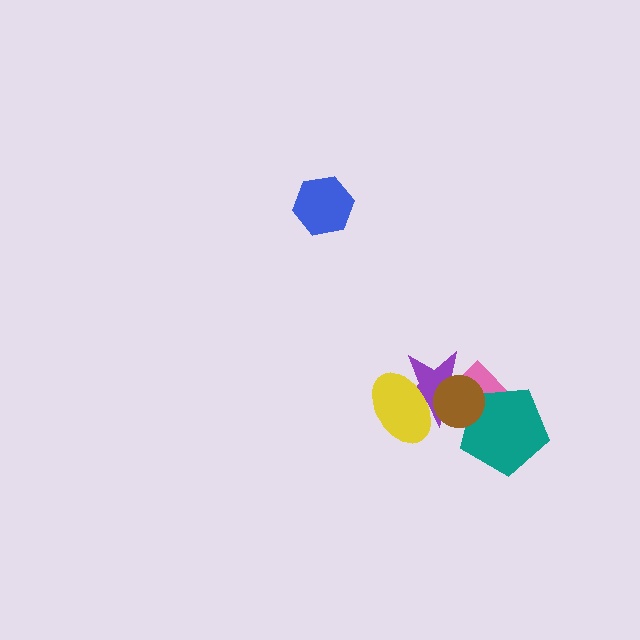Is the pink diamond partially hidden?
Yes, it is partially covered by another shape.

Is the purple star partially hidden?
Yes, it is partially covered by another shape.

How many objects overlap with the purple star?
3 objects overlap with the purple star.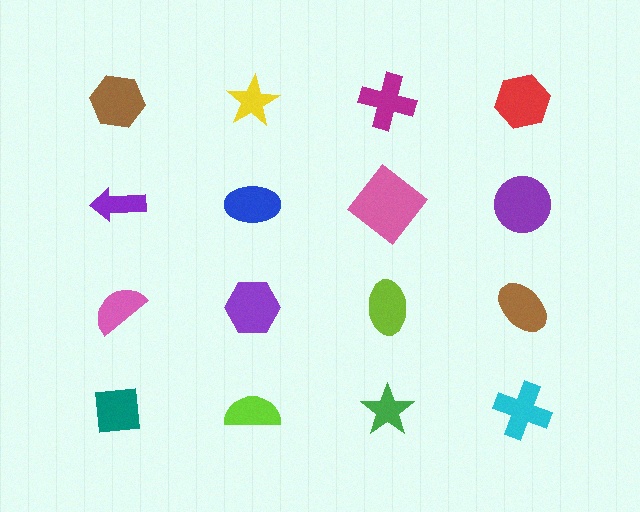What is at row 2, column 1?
A purple arrow.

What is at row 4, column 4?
A cyan cross.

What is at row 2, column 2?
A blue ellipse.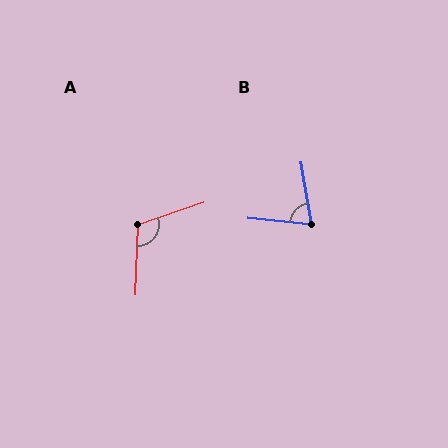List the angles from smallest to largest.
B (74°), A (111°).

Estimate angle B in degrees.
Approximately 74 degrees.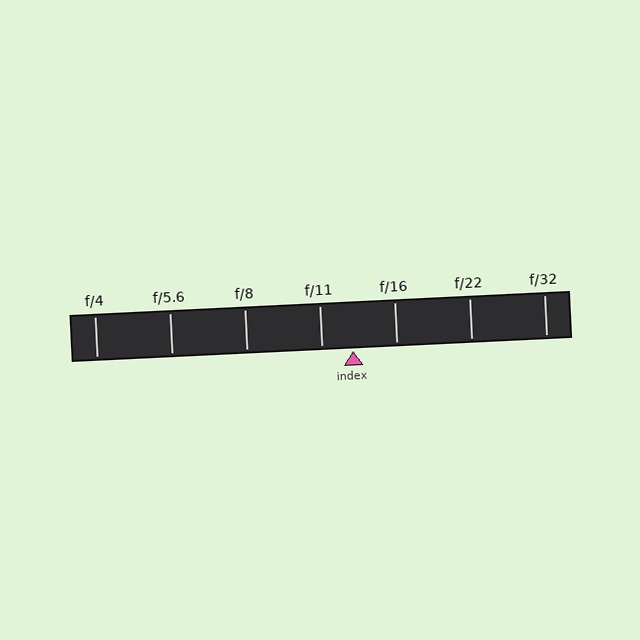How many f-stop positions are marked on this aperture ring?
There are 7 f-stop positions marked.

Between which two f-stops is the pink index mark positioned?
The index mark is between f/11 and f/16.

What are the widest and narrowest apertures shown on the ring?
The widest aperture shown is f/4 and the narrowest is f/32.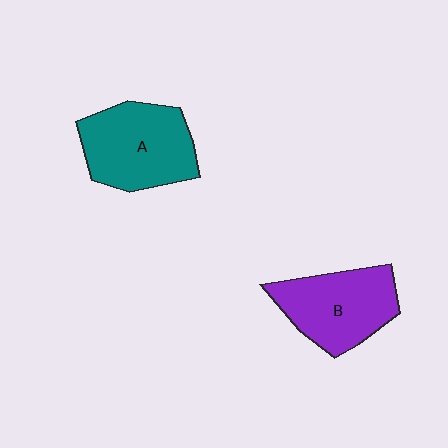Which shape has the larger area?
Shape A (teal).